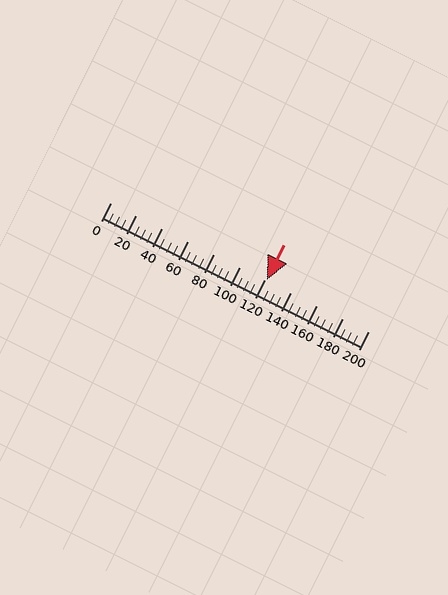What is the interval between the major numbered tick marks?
The major tick marks are spaced 20 units apart.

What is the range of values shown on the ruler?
The ruler shows values from 0 to 200.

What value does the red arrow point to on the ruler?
The red arrow points to approximately 121.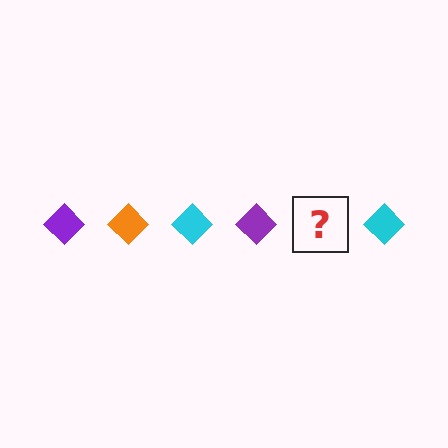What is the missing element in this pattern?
The missing element is an orange diamond.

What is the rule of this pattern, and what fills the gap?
The rule is that the pattern cycles through purple, orange, cyan diamonds. The gap should be filled with an orange diamond.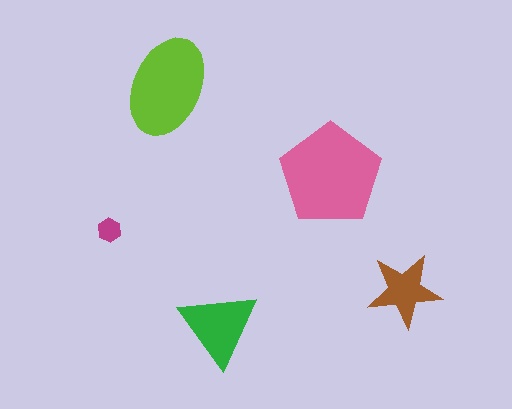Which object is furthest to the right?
The brown star is rightmost.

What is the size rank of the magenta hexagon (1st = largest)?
5th.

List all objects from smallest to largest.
The magenta hexagon, the brown star, the green triangle, the lime ellipse, the pink pentagon.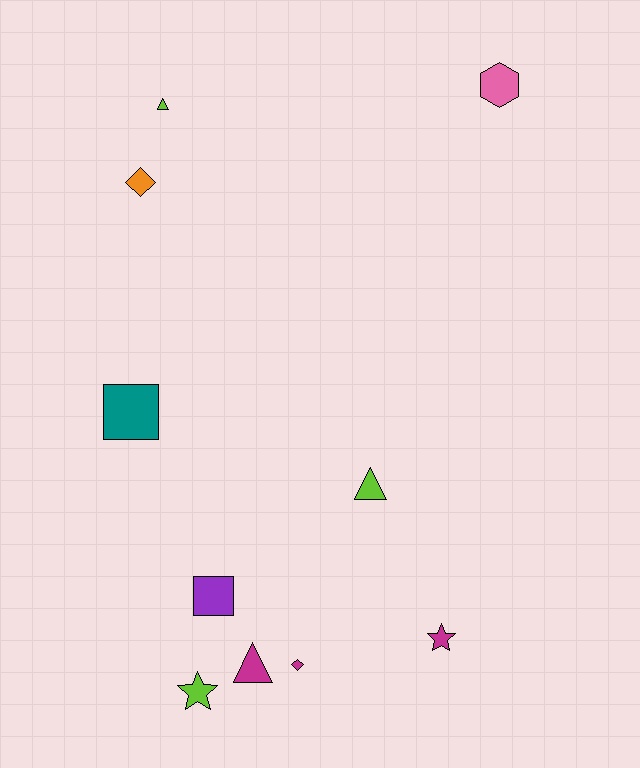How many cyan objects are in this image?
There are no cyan objects.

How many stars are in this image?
There are 2 stars.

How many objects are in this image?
There are 10 objects.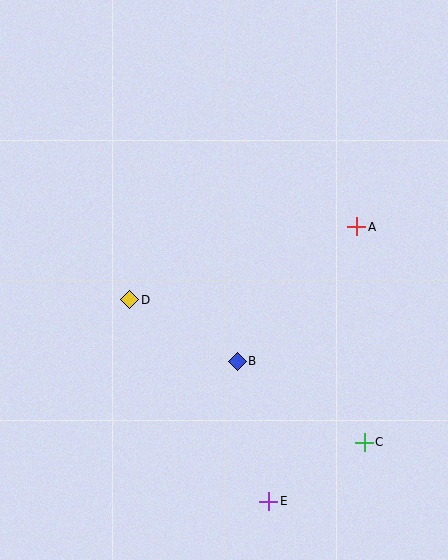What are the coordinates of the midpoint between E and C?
The midpoint between E and C is at (316, 472).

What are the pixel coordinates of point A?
Point A is at (357, 227).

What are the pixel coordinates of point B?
Point B is at (237, 361).